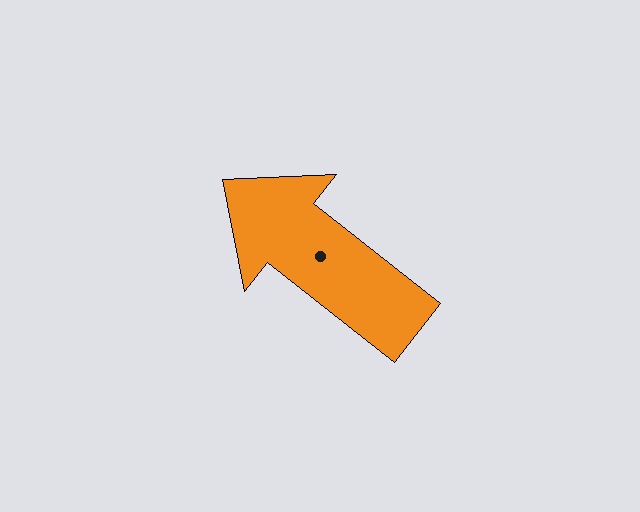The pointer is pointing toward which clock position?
Roughly 10 o'clock.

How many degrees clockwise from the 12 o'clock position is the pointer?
Approximately 308 degrees.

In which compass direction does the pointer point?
Northwest.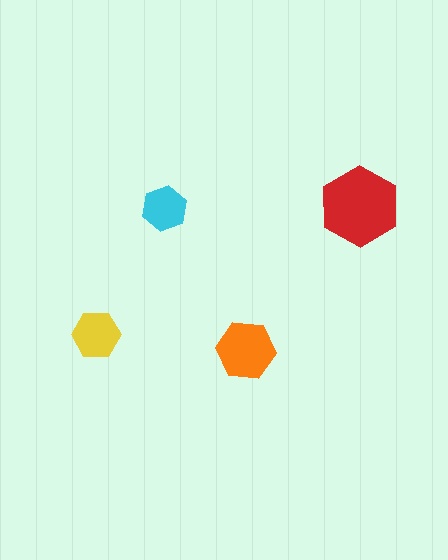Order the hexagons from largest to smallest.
the red one, the orange one, the yellow one, the cyan one.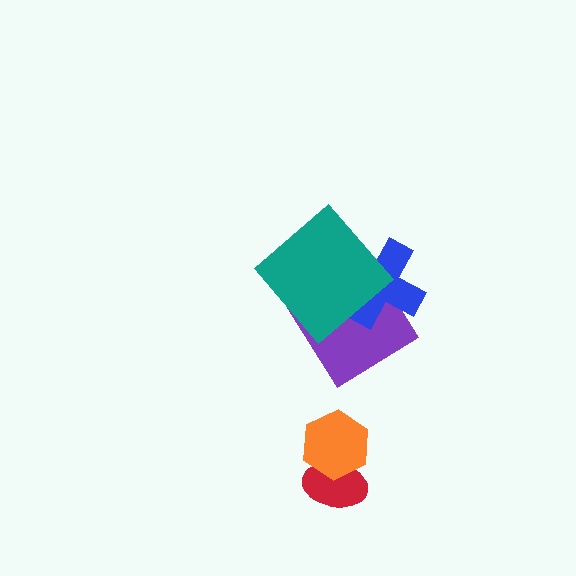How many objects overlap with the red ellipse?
1 object overlaps with the red ellipse.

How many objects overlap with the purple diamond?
2 objects overlap with the purple diamond.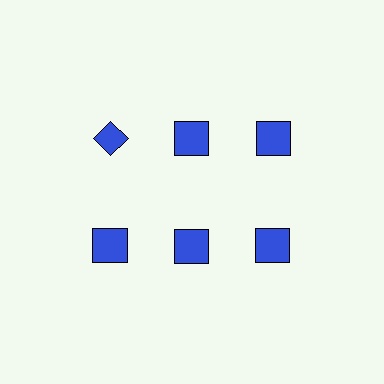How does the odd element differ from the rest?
It has a different shape: diamond instead of square.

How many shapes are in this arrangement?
There are 6 shapes arranged in a grid pattern.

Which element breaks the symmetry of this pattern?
The blue diamond in the top row, leftmost column breaks the symmetry. All other shapes are blue squares.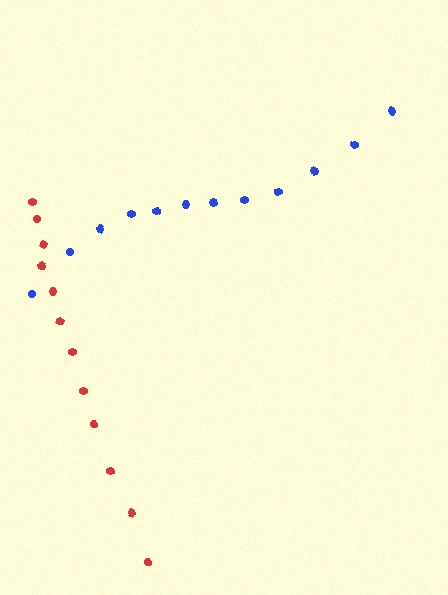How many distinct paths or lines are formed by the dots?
There are 2 distinct paths.